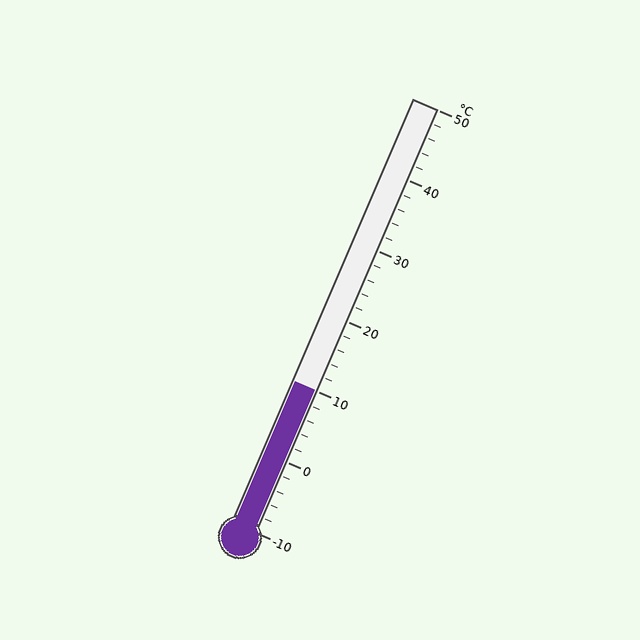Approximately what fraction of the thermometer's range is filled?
The thermometer is filled to approximately 35% of its range.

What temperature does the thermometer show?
The thermometer shows approximately 10°C.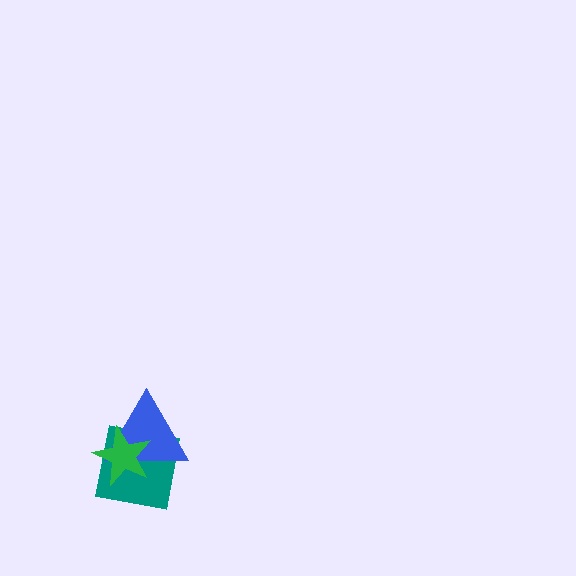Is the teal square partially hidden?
Yes, it is partially covered by another shape.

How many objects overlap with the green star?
2 objects overlap with the green star.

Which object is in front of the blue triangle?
The green star is in front of the blue triangle.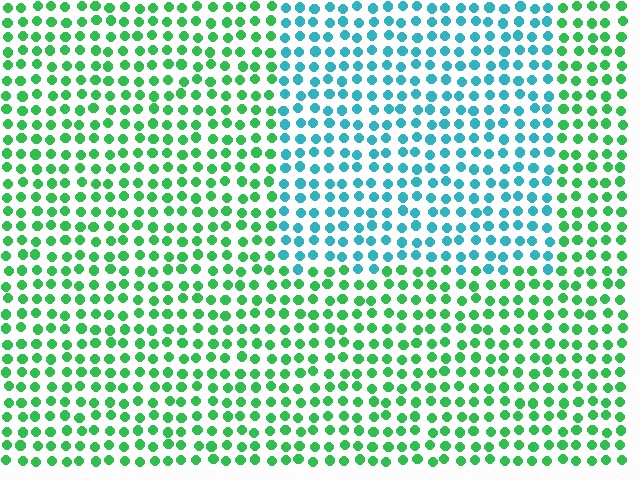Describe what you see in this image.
The image is filled with small green elements in a uniform arrangement. A rectangle-shaped region is visible where the elements are tinted to a slightly different hue, forming a subtle color boundary.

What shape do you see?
I see a rectangle.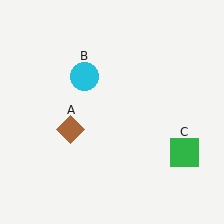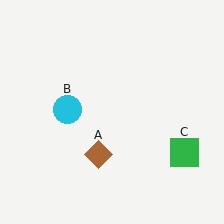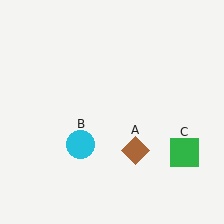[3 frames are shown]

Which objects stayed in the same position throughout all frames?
Green square (object C) remained stationary.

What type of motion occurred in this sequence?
The brown diamond (object A), cyan circle (object B) rotated counterclockwise around the center of the scene.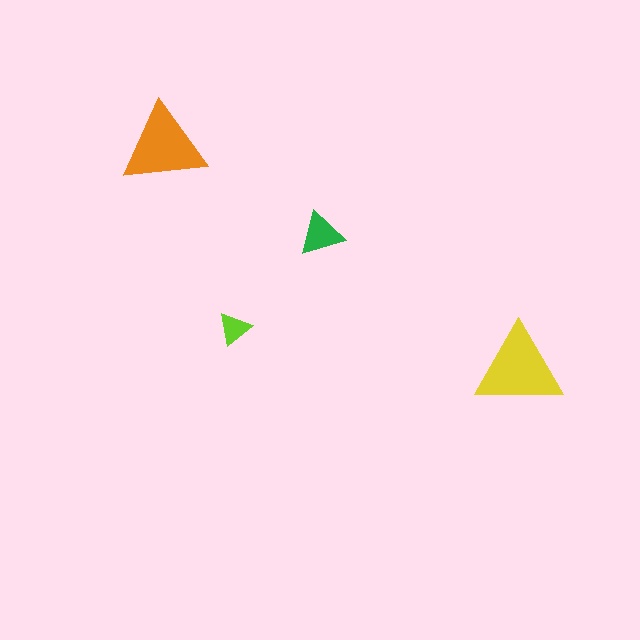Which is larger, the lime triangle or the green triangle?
The green one.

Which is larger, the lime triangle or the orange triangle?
The orange one.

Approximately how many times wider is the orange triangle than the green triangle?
About 2 times wider.